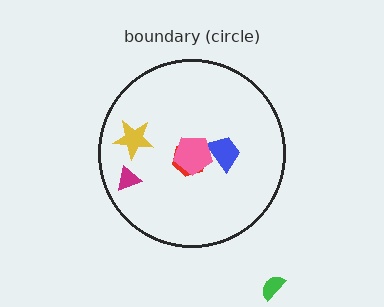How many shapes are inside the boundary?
5 inside, 1 outside.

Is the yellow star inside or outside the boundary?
Inside.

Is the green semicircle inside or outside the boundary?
Outside.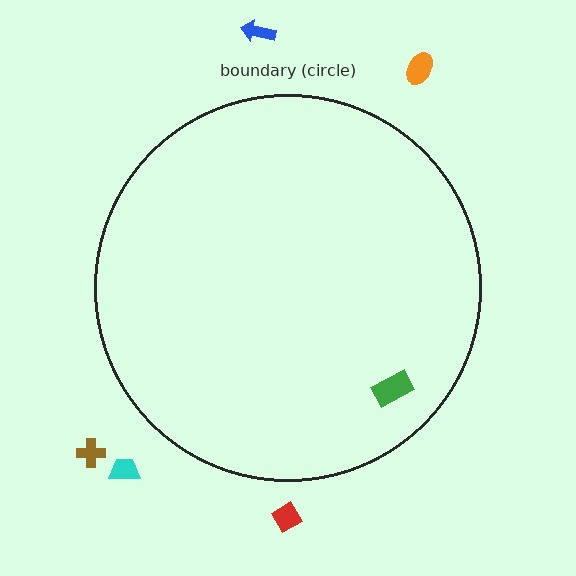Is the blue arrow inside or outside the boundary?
Outside.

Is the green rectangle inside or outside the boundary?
Inside.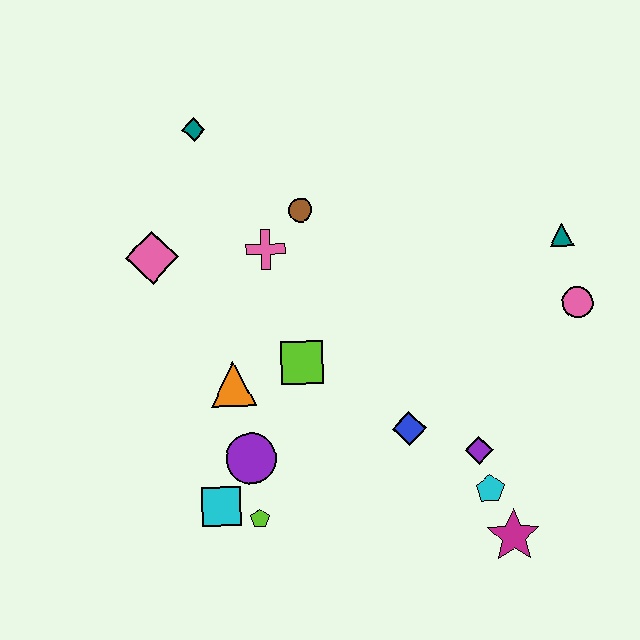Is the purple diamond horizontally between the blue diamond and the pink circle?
Yes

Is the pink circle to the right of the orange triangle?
Yes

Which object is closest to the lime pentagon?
The cyan square is closest to the lime pentagon.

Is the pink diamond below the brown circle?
Yes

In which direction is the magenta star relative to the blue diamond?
The magenta star is below the blue diamond.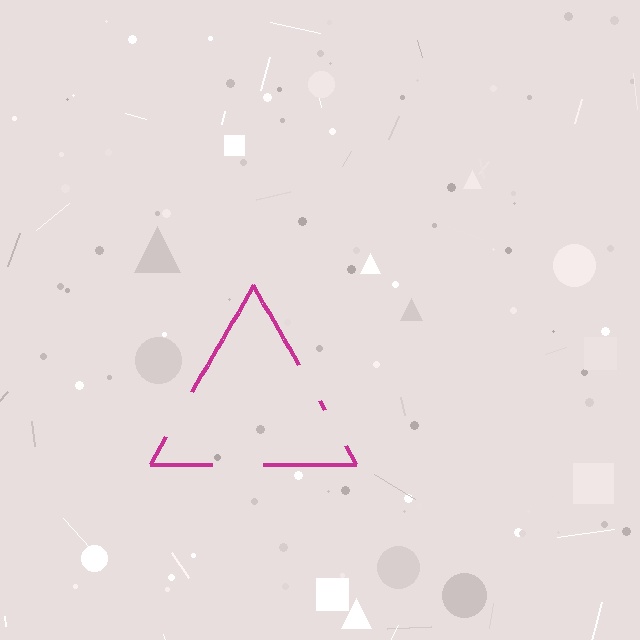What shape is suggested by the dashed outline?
The dashed outline suggests a triangle.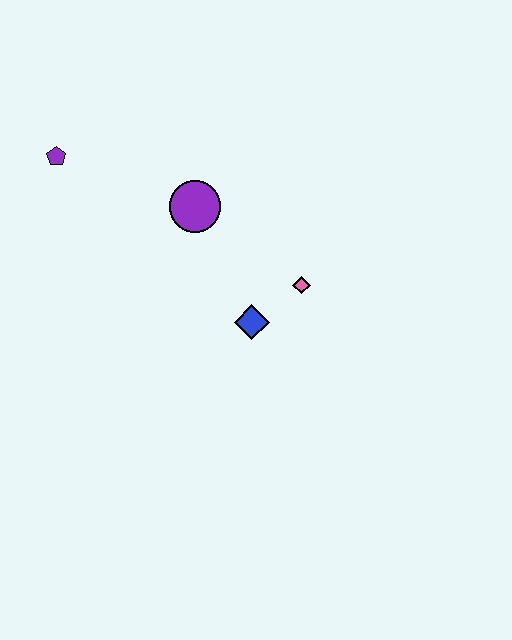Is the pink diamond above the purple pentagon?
No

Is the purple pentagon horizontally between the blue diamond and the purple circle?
No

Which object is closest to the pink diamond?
The blue diamond is closest to the pink diamond.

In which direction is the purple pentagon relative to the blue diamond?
The purple pentagon is to the left of the blue diamond.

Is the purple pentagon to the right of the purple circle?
No